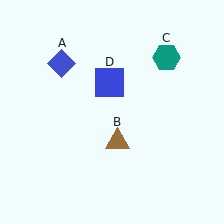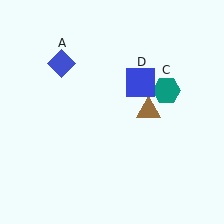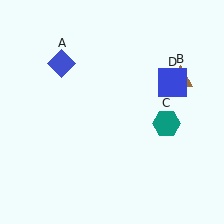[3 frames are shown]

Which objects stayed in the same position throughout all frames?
Blue diamond (object A) remained stationary.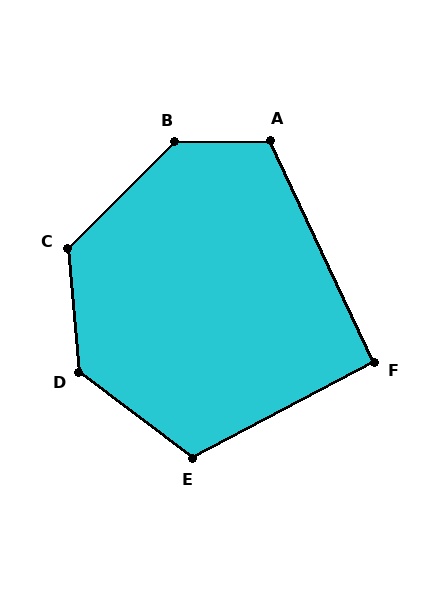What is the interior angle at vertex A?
Approximately 114 degrees (obtuse).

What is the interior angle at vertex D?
Approximately 132 degrees (obtuse).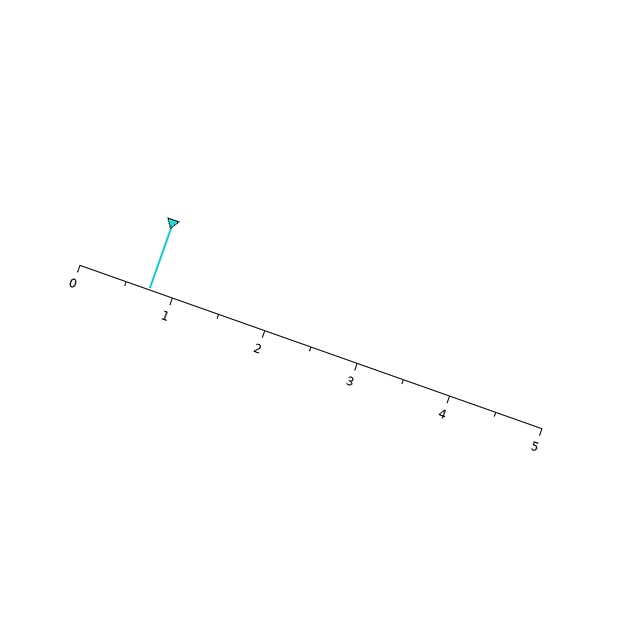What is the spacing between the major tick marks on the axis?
The major ticks are spaced 1 apart.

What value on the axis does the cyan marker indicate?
The marker indicates approximately 0.8.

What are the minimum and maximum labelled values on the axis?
The axis runs from 0 to 5.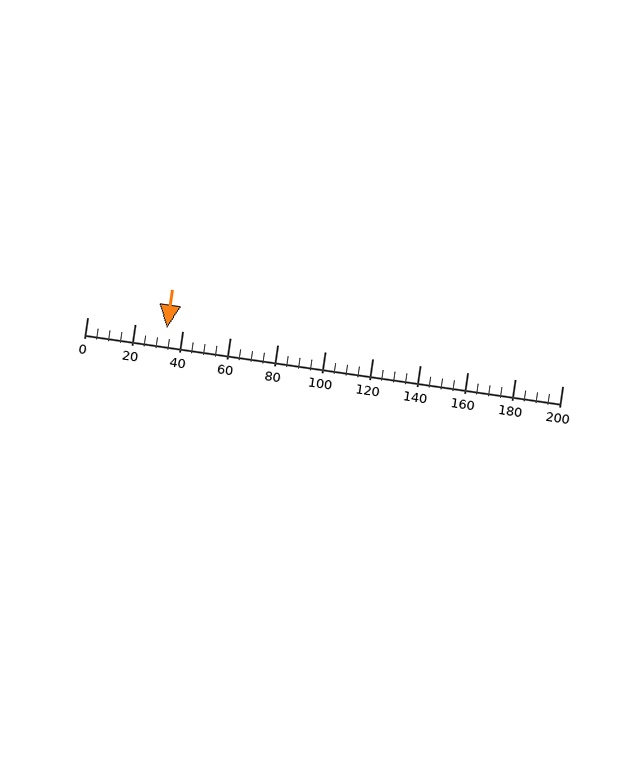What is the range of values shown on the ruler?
The ruler shows values from 0 to 200.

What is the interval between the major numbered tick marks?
The major tick marks are spaced 20 units apart.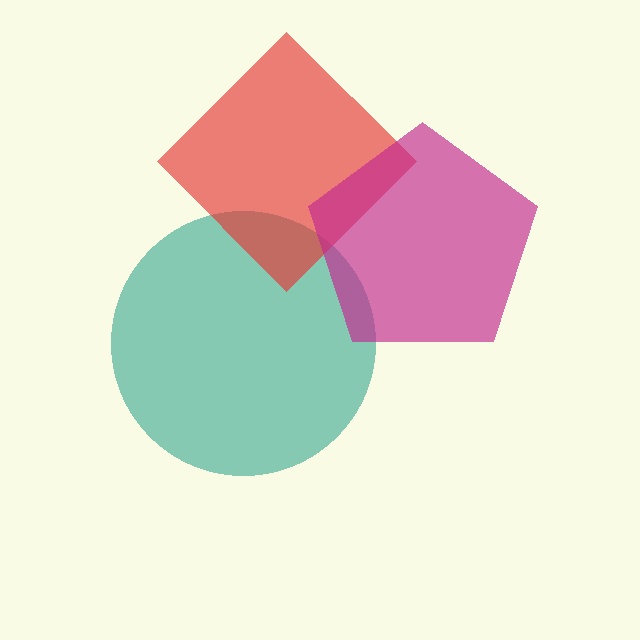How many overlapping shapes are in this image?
There are 3 overlapping shapes in the image.